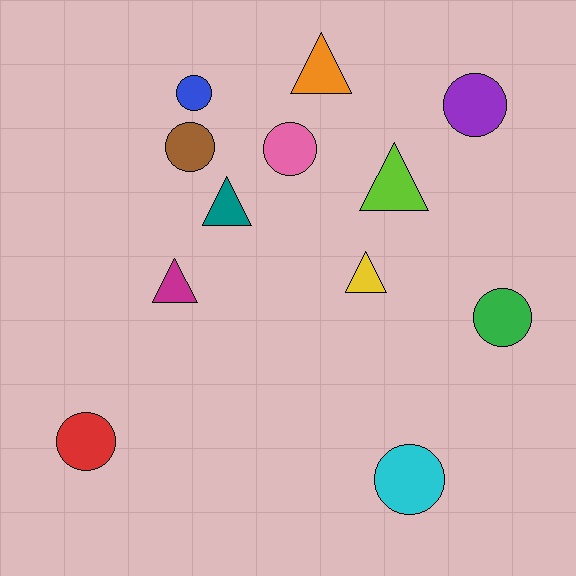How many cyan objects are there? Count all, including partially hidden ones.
There is 1 cyan object.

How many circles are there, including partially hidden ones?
There are 7 circles.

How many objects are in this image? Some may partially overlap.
There are 12 objects.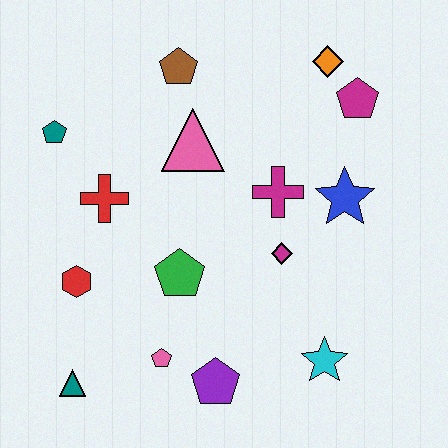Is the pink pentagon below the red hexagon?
Yes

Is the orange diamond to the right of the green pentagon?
Yes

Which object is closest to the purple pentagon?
The pink pentagon is closest to the purple pentagon.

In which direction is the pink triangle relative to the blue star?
The pink triangle is to the left of the blue star.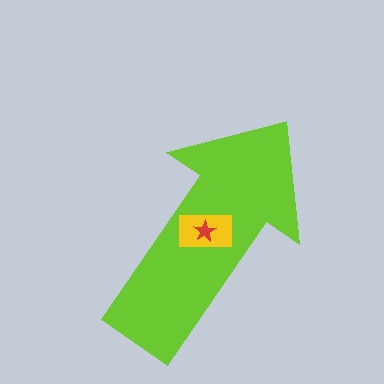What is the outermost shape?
The lime arrow.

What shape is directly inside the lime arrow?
The yellow rectangle.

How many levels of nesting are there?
3.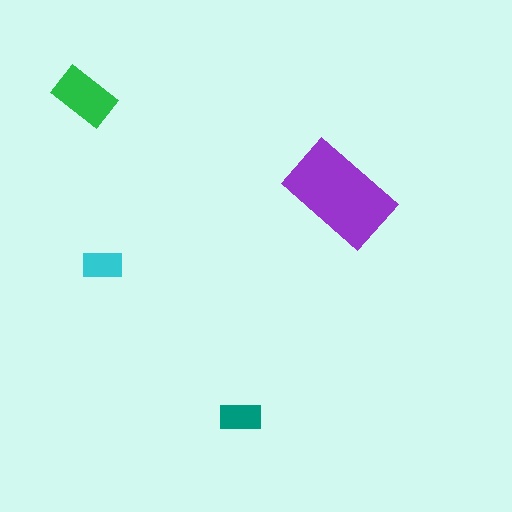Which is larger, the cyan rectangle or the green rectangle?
The green one.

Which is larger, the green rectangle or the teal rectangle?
The green one.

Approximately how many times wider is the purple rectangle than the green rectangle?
About 1.5 times wider.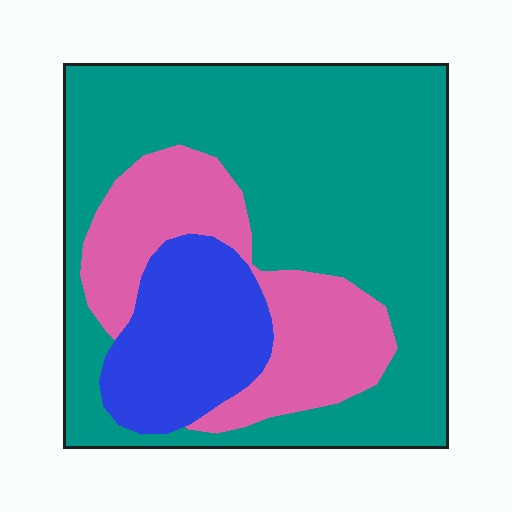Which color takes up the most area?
Teal, at roughly 60%.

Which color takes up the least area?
Blue, at roughly 15%.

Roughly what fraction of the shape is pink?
Pink covers about 25% of the shape.